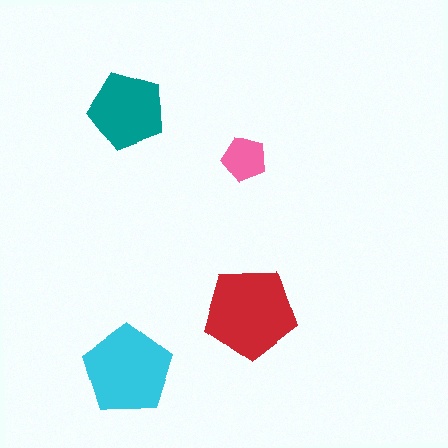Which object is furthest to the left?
The cyan pentagon is leftmost.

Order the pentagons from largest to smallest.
the red one, the cyan one, the teal one, the pink one.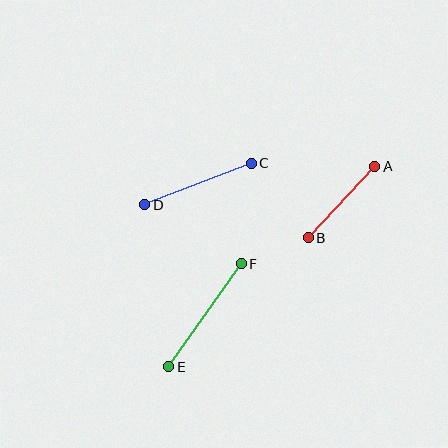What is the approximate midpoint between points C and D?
The midpoint is at approximately (198, 184) pixels.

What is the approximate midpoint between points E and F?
The midpoint is at approximately (205, 315) pixels.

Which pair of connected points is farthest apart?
Points E and F are farthest apart.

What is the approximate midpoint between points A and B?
The midpoint is at approximately (341, 202) pixels.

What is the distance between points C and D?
The distance is approximately 114 pixels.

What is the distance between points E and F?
The distance is approximately 126 pixels.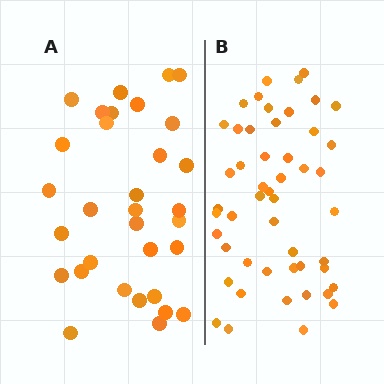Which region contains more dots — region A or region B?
Region B (the right region) has more dots.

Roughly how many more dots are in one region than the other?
Region B has approximately 20 more dots than region A.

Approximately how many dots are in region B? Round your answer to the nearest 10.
About 50 dots.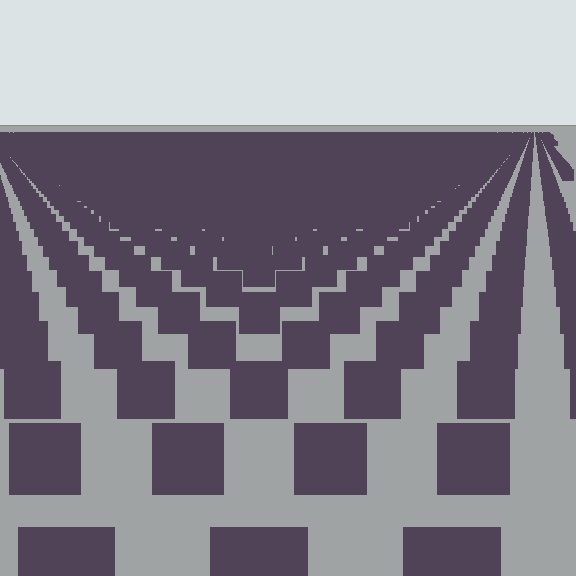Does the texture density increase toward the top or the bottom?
Density increases toward the top.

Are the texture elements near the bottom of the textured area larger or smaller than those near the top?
Larger. Near the bottom, elements are closer to the viewer and appear at a bigger on-screen size.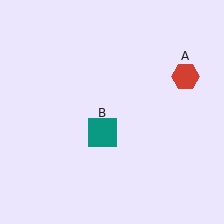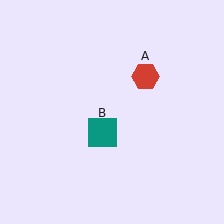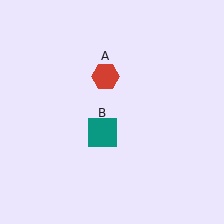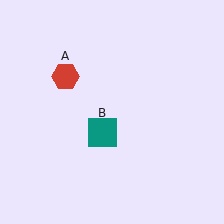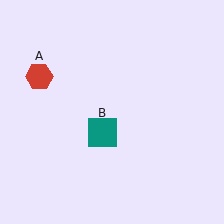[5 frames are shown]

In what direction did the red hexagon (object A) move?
The red hexagon (object A) moved left.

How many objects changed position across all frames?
1 object changed position: red hexagon (object A).